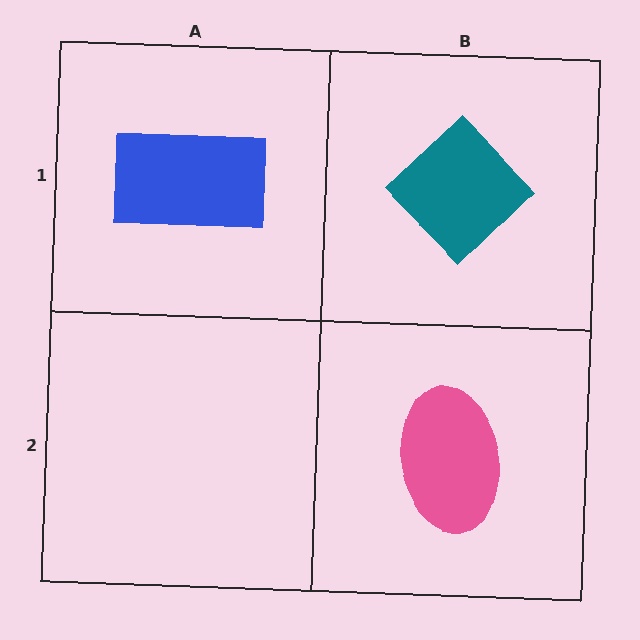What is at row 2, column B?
A pink ellipse.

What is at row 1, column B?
A teal diamond.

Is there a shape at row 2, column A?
No, that cell is empty.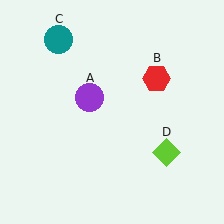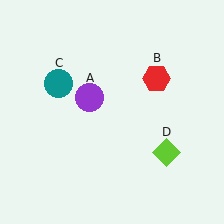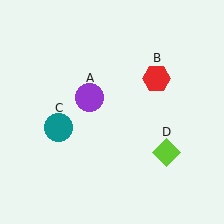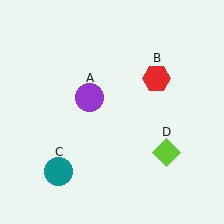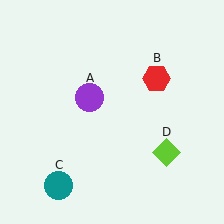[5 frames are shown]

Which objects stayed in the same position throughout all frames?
Purple circle (object A) and red hexagon (object B) and lime diamond (object D) remained stationary.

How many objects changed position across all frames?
1 object changed position: teal circle (object C).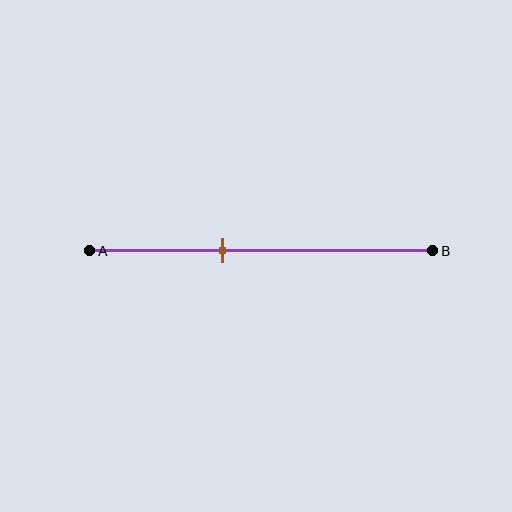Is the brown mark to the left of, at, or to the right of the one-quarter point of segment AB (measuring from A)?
The brown mark is to the right of the one-quarter point of segment AB.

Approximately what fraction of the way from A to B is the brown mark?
The brown mark is approximately 40% of the way from A to B.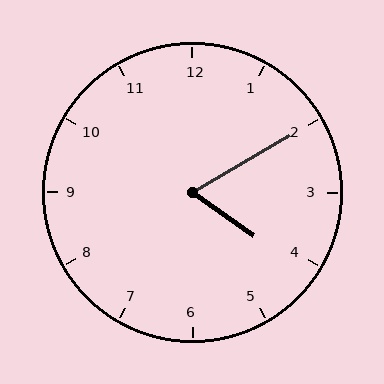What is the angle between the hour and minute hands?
Approximately 65 degrees.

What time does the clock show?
4:10.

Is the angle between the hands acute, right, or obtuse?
It is acute.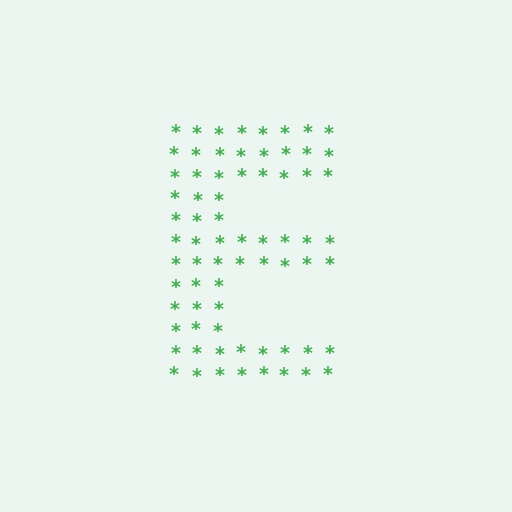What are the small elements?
The small elements are asterisks.